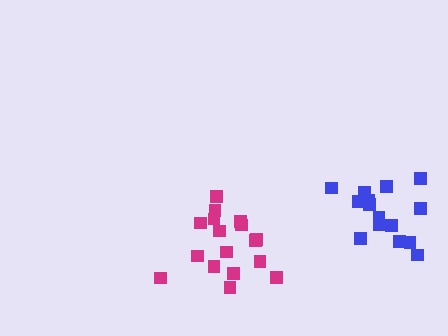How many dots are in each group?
Group 1: 17 dots, Group 2: 16 dots (33 total).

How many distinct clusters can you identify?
There are 2 distinct clusters.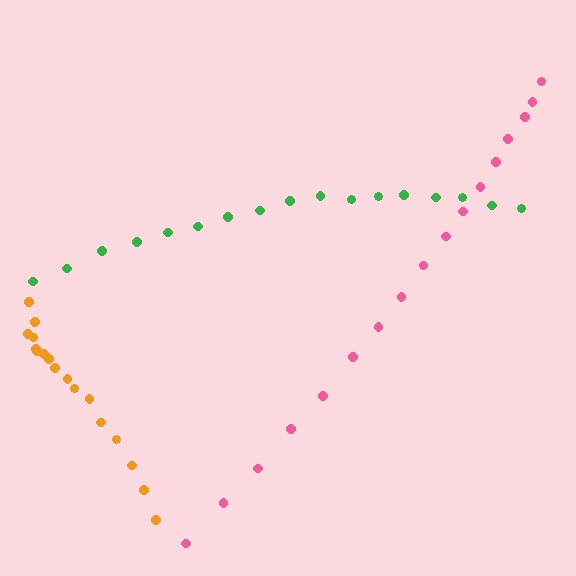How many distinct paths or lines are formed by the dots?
There are 3 distinct paths.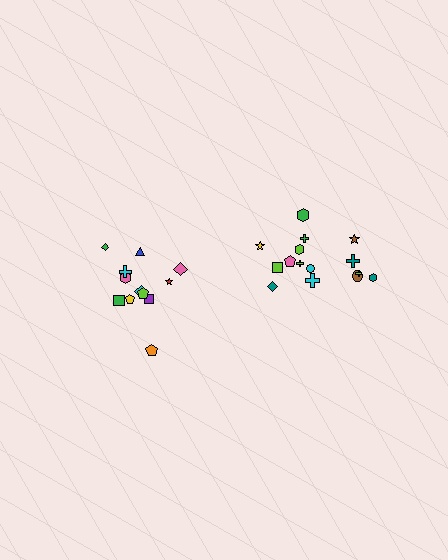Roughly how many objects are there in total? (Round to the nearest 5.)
Roughly 25 objects in total.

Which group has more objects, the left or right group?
The right group.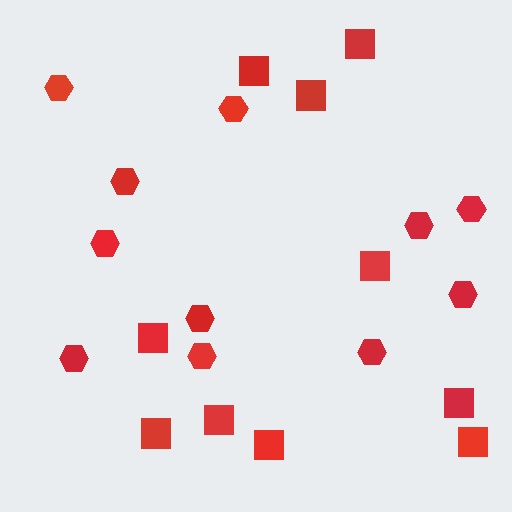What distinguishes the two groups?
There are 2 groups: one group of hexagons (11) and one group of squares (10).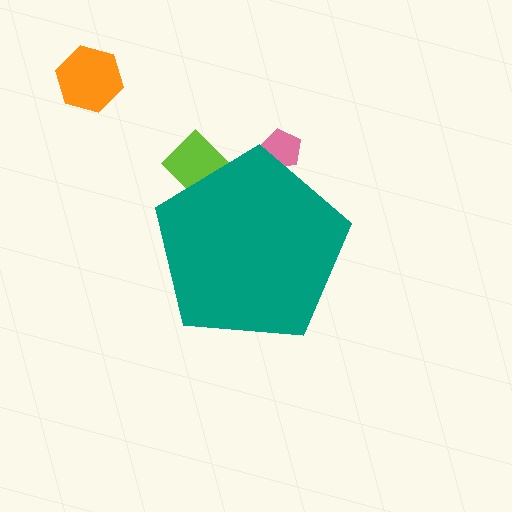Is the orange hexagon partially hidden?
No, the orange hexagon is fully visible.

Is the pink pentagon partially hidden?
Yes, the pink pentagon is partially hidden behind the teal pentagon.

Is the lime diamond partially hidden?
Yes, the lime diamond is partially hidden behind the teal pentagon.